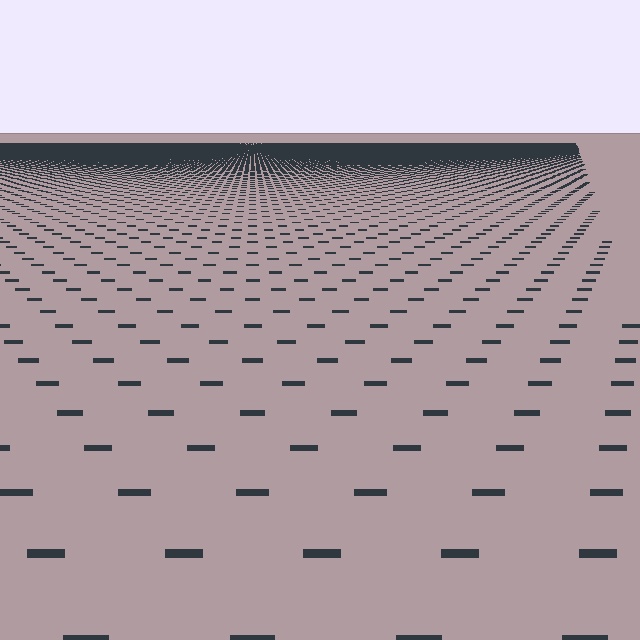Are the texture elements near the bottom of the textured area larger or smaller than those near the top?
Larger. Near the bottom, elements are closer to the viewer and appear at a bigger on-screen size.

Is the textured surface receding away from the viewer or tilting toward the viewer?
The surface is receding away from the viewer. Texture elements get smaller and denser toward the top.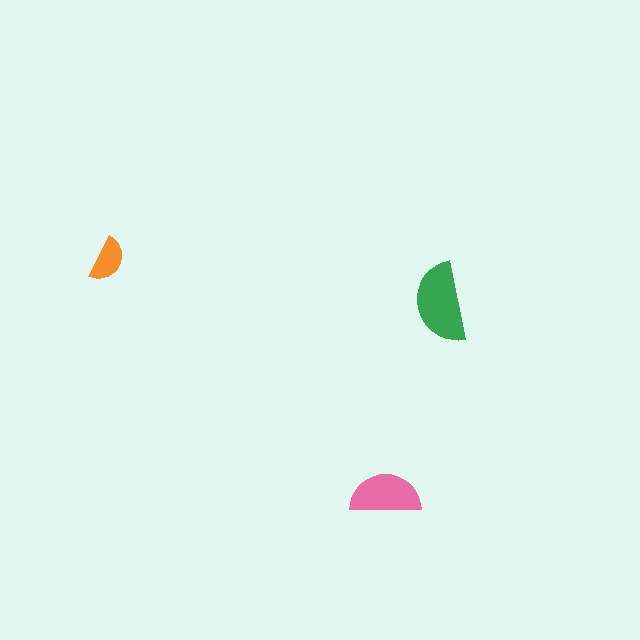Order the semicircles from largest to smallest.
the green one, the pink one, the orange one.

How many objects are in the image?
There are 3 objects in the image.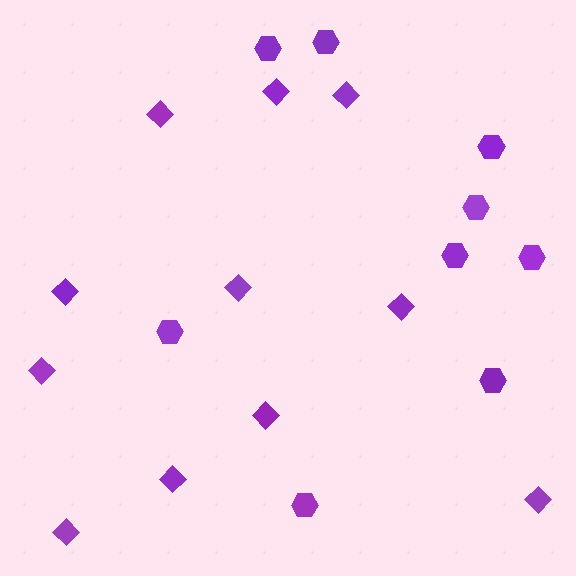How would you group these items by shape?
There are 2 groups: one group of diamonds (11) and one group of hexagons (9).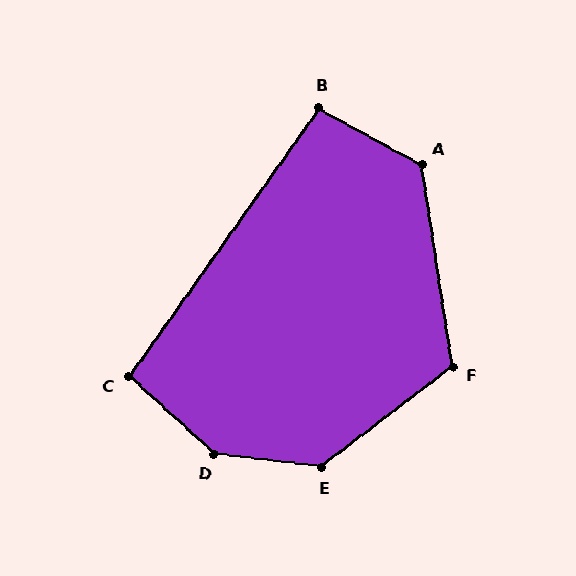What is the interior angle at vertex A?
Approximately 127 degrees (obtuse).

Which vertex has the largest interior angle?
D, at approximately 144 degrees.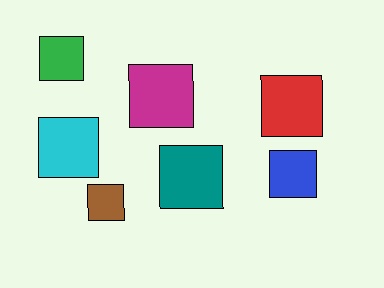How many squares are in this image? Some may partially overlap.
There are 7 squares.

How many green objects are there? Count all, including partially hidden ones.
There is 1 green object.